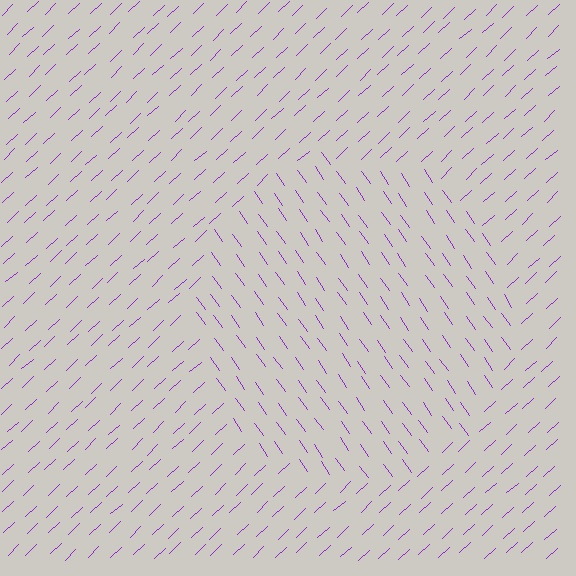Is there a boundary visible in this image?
Yes, there is a texture boundary formed by a change in line orientation.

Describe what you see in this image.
The image is filled with small purple line segments. A circle region in the image has lines oriented differently from the surrounding lines, creating a visible texture boundary.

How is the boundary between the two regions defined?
The boundary is defined purely by a change in line orientation (approximately 82 degrees difference). All lines are the same color and thickness.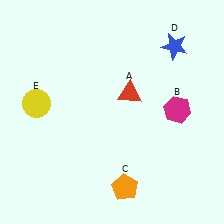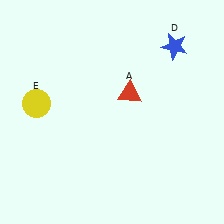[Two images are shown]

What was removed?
The magenta hexagon (B), the orange pentagon (C) were removed in Image 2.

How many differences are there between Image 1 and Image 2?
There are 2 differences between the two images.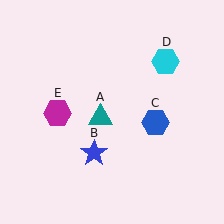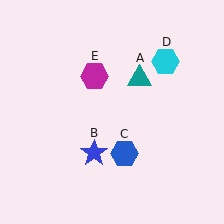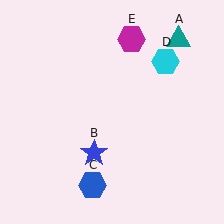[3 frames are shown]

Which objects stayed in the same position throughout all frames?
Blue star (object B) and cyan hexagon (object D) remained stationary.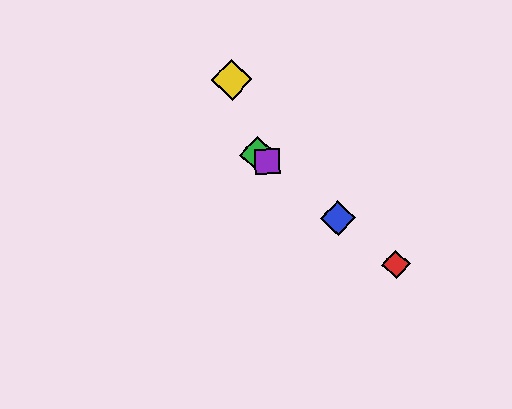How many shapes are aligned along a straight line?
4 shapes (the red diamond, the blue diamond, the green diamond, the purple square) are aligned along a straight line.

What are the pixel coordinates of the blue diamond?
The blue diamond is at (338, 218).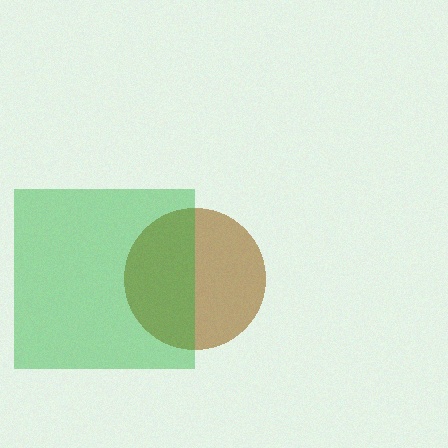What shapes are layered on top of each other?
The layered shapes are: a brown circle, a green square.